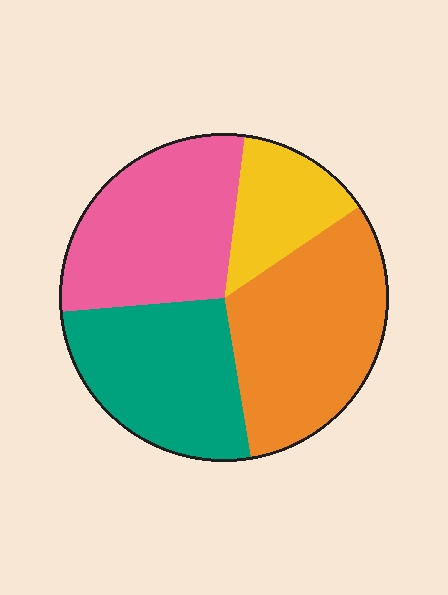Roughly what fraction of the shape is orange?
Orange covers roughly 30% of the shape.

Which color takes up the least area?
Yellow, at roughly 15%.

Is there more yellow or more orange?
Orange.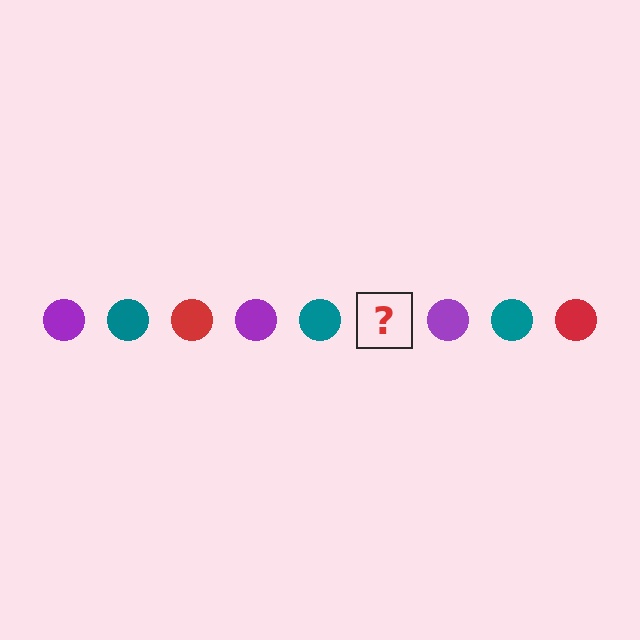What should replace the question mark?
The question mark should be replaced with a red circle.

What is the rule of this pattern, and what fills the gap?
The rule is that the pattern cycles through purple, teal, red circles. The gap should be filled with a red circle.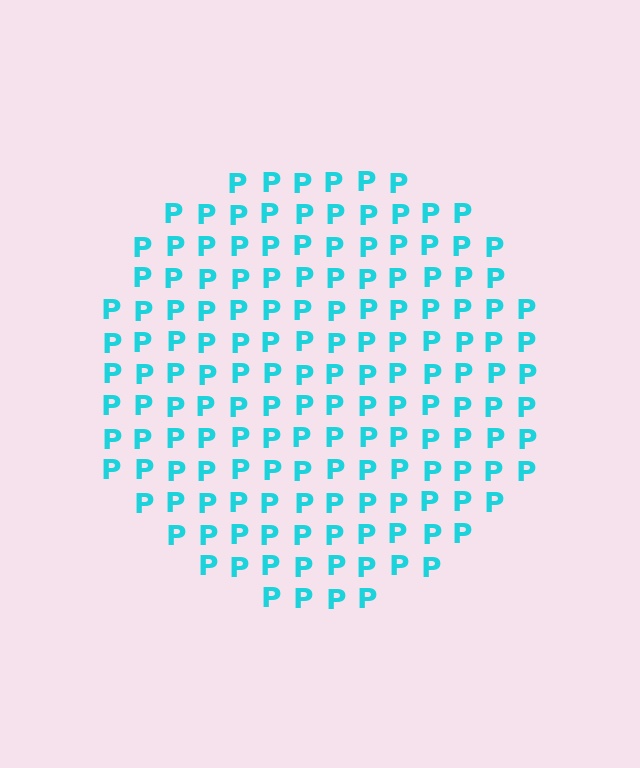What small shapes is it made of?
It is made of small letter P's.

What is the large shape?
The large shape is a circle.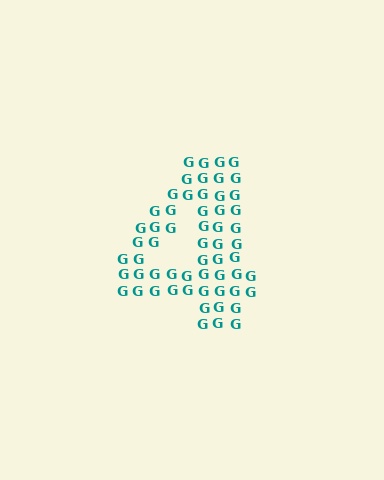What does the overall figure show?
The overall figure shows the digit 4.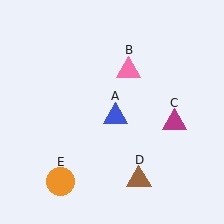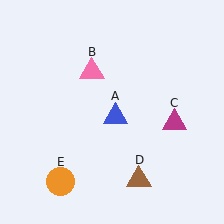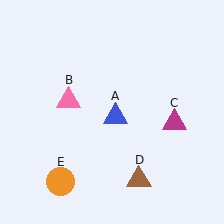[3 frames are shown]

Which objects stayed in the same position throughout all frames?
Blue triangle (object A) and magenta triangle (object C) and brown triangle (object D) and orange circle (object E) remained stationary.